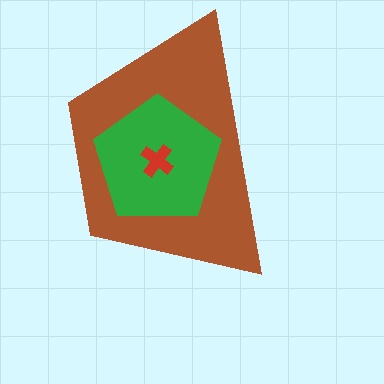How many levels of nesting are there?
3.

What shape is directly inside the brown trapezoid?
The green pentagon.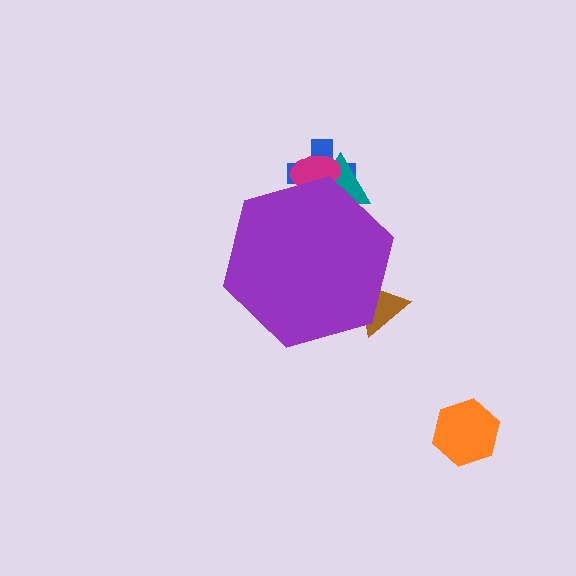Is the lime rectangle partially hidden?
Yes, the lime rectangle is partially hidden behind the purple hexagon.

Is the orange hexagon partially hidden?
No, the orange hexagon is fully visible.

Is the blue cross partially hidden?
Yes, the blue cross is partially hidden behind the purple hexagon.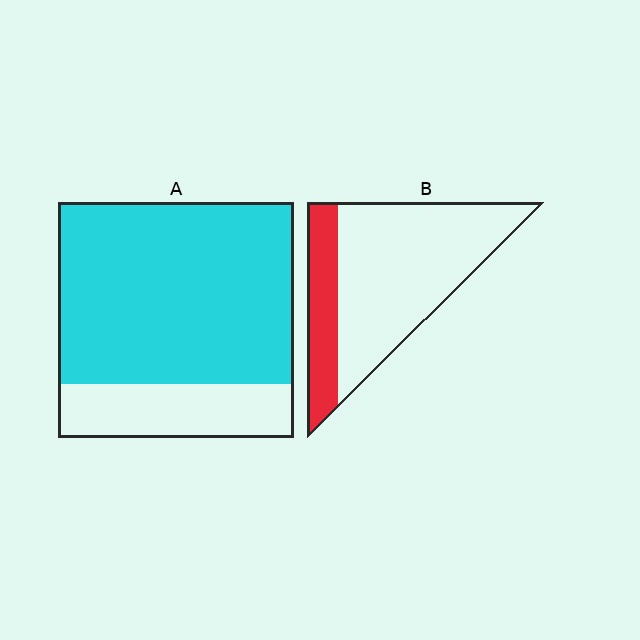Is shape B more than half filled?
No.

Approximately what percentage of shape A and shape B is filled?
A is approximately 75% and B is approximately 25%.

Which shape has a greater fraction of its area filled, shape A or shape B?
Shape A.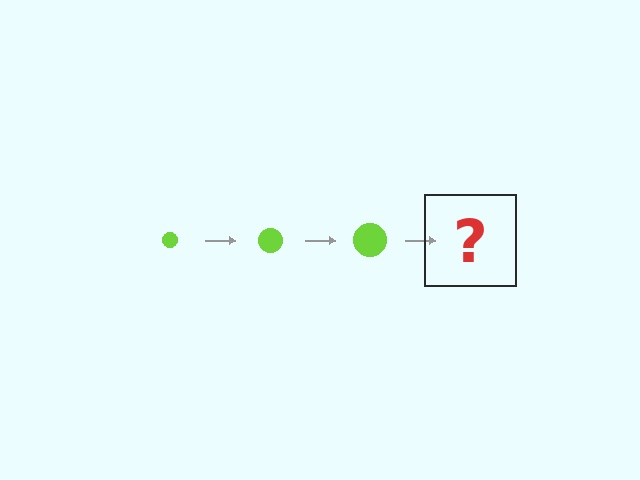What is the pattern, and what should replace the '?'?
The pattern is that the circle gets progressively larger each step. The '?' should be a lime circle, larger than the previous one.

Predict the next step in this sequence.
The next step is a lime circle, larger than the previous one.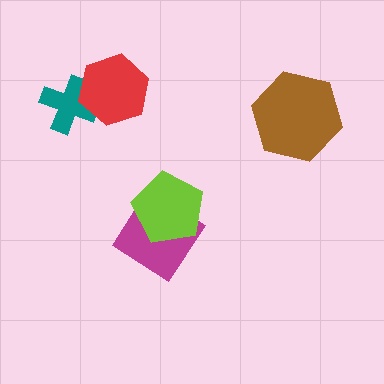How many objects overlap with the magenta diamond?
1 object overlaps with the magenta diamond.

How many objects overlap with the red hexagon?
1 object overlaps with the red hexagon.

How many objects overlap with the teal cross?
1 object overlaps with the teal cross.